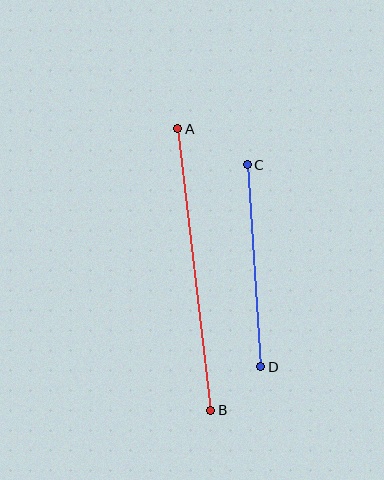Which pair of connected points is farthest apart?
Points A and B are farthest apart.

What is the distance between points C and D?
The distance is approximately 203 pixels.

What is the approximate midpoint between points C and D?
The midpoint is at approximately (254, 266) pixels.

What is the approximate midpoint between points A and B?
The midpoint is at approximately (194, 270) pixels.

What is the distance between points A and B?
The distance is approximately 283 pixels.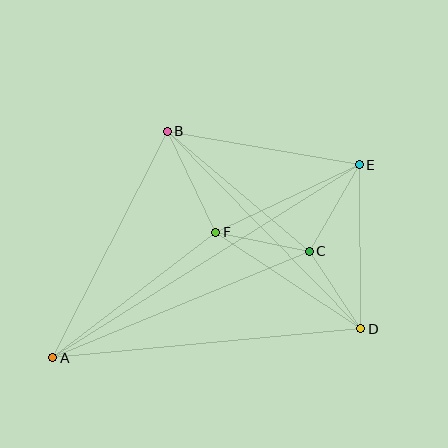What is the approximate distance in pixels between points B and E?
The distance between B and E is approximately 195 pixels.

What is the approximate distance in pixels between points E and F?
The distance between E and F is approximately 158 pixels.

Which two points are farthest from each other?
Points A and E are farthest from each other.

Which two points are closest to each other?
Points C and D are closest to each other.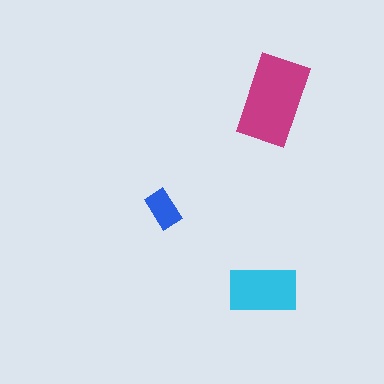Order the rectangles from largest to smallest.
the magenta one, the cyan one, the blue one.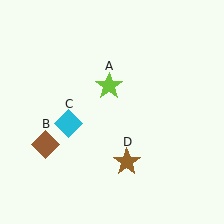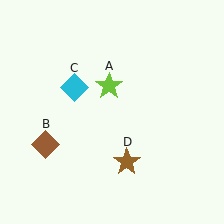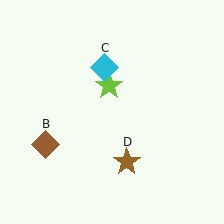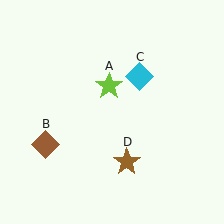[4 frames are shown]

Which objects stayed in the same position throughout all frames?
Lime star (object A) and brown diamond (object B) and brown star (object D) remained stationary.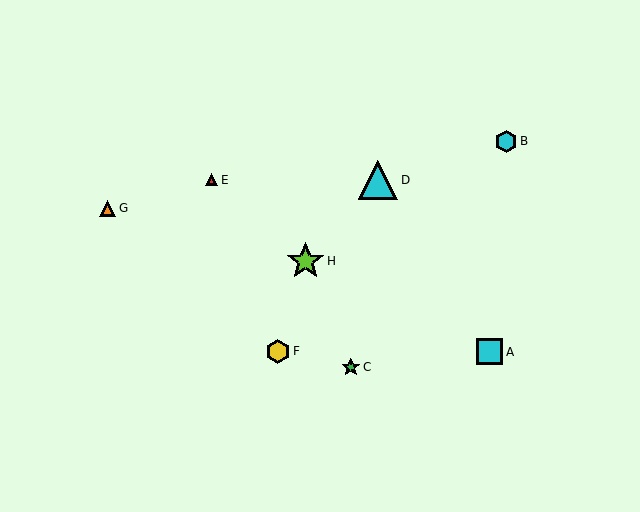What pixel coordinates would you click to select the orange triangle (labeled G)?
Click at (108, 208) to select the orange triangle G.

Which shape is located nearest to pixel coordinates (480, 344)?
The cyan square (labeled A) at (490, 352) is nearest to that location.